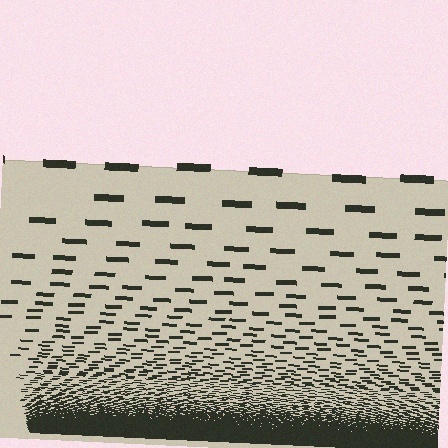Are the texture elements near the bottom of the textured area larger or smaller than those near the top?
Smaller. The gradient is inverted — elements near the bottom are smaller and denser.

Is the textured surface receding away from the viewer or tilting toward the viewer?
The surface appears to tilt toward the viewer. Texture elements get larger and sparser toward the top.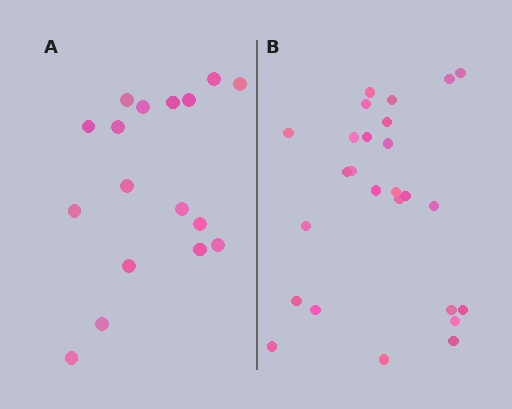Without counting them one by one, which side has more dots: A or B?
Region B (the right region) has more dots.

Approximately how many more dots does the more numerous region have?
Region B has roughly 8 or so more dots than region A.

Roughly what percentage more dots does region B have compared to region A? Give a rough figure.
About 55% more.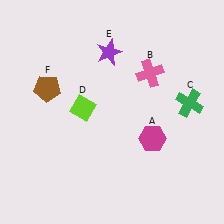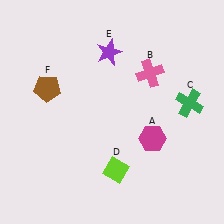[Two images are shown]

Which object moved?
The lime diamond (D) moved down.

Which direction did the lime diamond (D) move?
The lime diamond (D) moved down.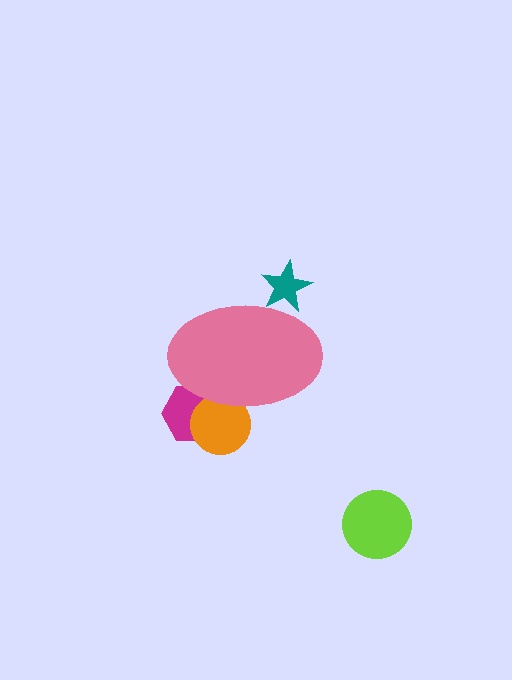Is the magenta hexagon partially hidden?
Yes, the magenta hexagon is partially hidden behind the pink ellipse.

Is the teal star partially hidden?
Yes, the teal star is partially hidden behind the pink ellipse.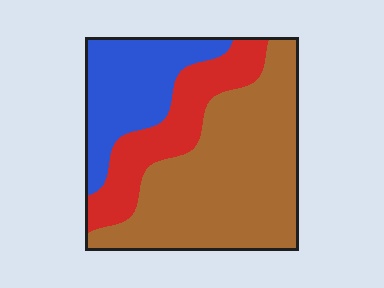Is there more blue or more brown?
Brown.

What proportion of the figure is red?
Red covers 22% of the figure.